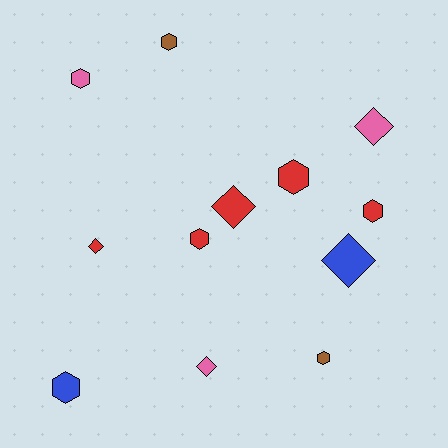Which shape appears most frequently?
Hexagon, with 7 objects.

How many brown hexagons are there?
There are 2 brown hexagons.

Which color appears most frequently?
Red, with 5 objects.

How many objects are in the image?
There are 12 objects.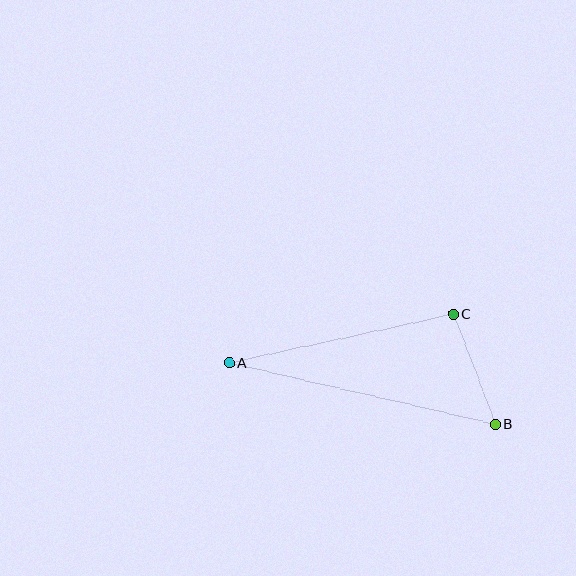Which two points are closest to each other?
Points B and C are closest to each other.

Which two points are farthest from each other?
Points A and B are farthest from each other.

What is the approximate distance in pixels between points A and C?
The distance between A and C is approximately 230 pixels.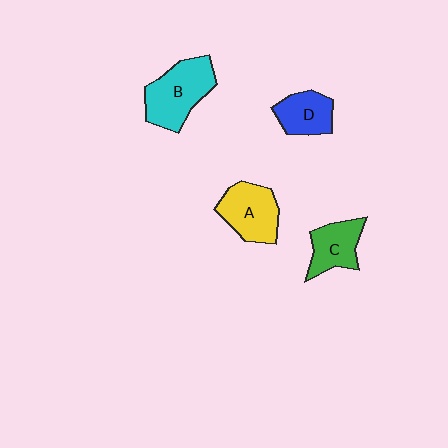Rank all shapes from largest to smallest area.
From largest to smallest: B (cyan), A (yellow), C (green), D (blue).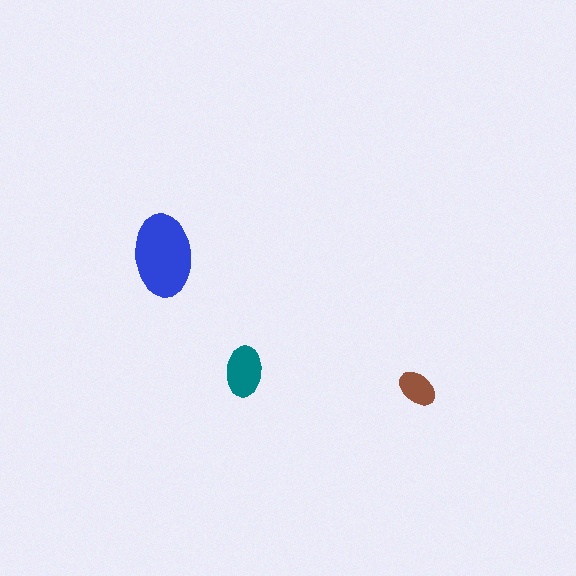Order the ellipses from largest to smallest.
the blue one, the teal one, the brown one.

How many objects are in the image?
There are 3 objects in the image.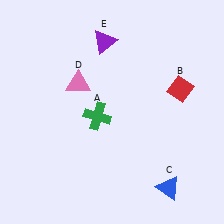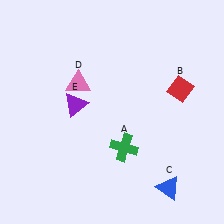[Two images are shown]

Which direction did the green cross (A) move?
The green cross (A) moved down.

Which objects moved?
The objects that moved are: the green cross (A), the purple triangle (E).